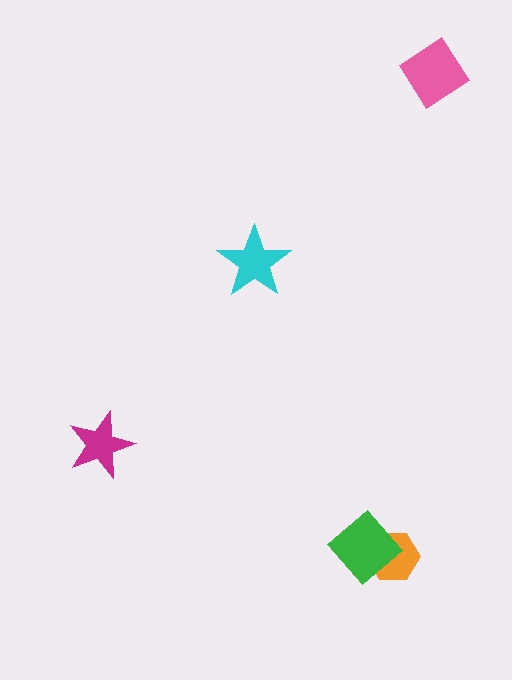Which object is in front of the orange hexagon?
The green diamond is in front of the orange hexagon.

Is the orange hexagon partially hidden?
Yes, it is partially covered by another shape.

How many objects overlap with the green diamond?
1 object overlaps with the green diamond.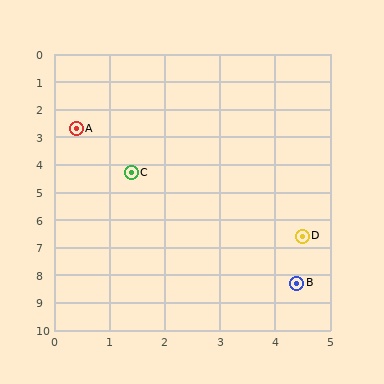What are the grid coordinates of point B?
Point B is at approximately (4.4, 8.3).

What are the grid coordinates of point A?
Point A is at approximately (0.4, 2.7).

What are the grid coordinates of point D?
Point D is at approximately (4.5, 6.6).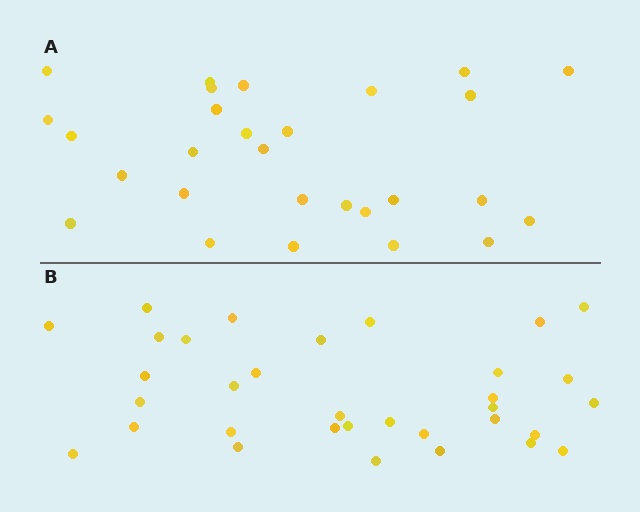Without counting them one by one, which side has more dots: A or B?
Region B (the bottom region) has more dots.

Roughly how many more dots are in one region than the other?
Region B has about 5 more dots than region A.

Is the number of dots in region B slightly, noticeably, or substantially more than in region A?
Region B has only slightly more — the two regions are fairly close. The ratio is roughly 1.2 to 1.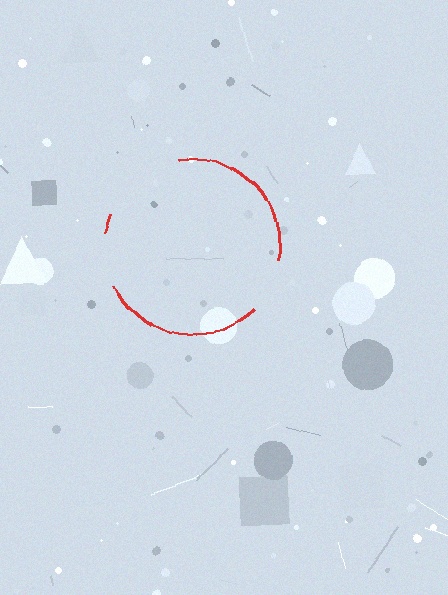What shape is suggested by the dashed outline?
The dashed outline suggests a circle.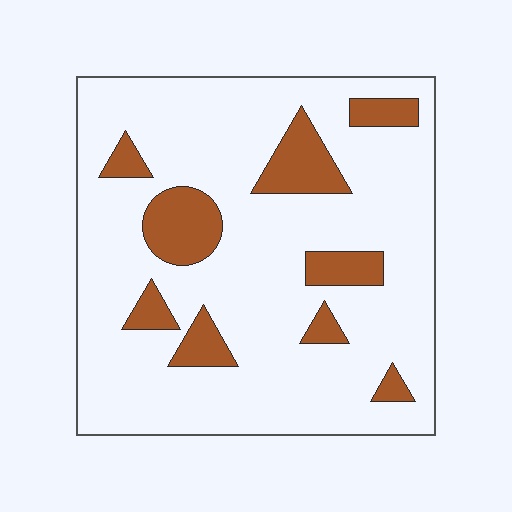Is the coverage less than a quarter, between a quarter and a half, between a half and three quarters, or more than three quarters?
Less than a quarter.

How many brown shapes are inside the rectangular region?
9.